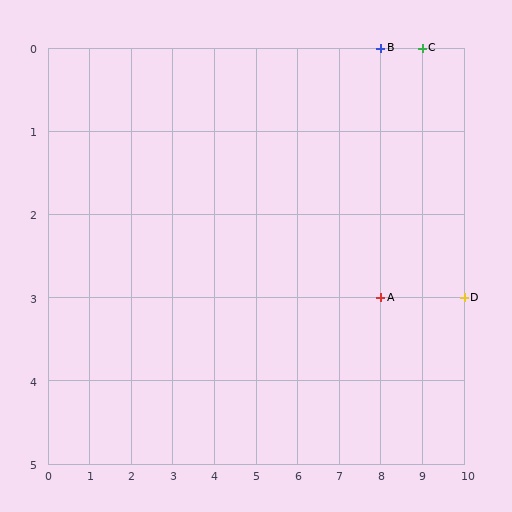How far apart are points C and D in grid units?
Points C and D are 1 column and 3 rows apart (about 3.2 grid units diagonally).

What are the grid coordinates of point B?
Point B is at grid coordinates (8, 0).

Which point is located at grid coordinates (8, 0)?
Point B is at (8, 0).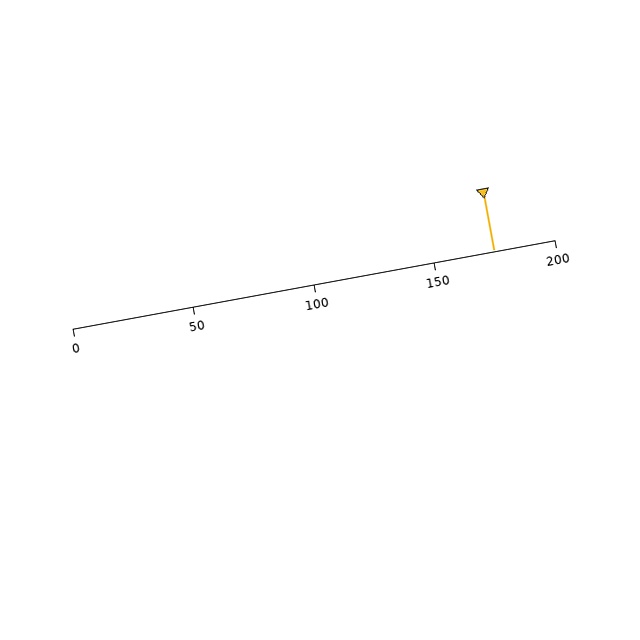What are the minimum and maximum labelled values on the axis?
The axis runs from 0 to 200.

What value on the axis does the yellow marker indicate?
The marker indicates approximately 175.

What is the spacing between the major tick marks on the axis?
The major ticks are spaced 50 apart.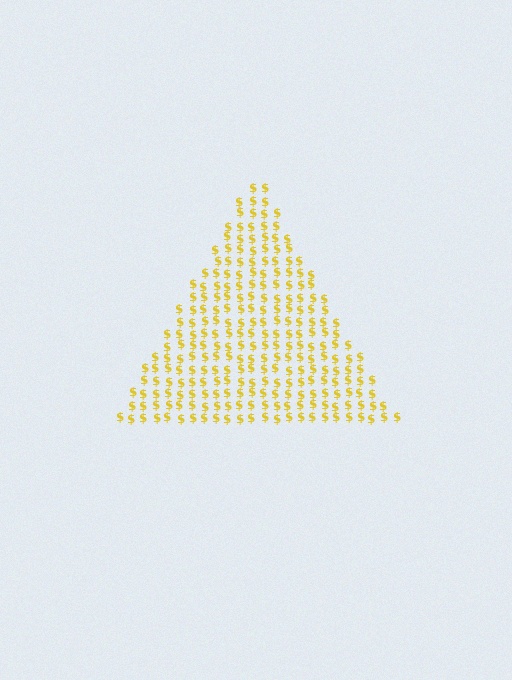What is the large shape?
The large shape is a triangle.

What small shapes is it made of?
It is made of small dollar signs.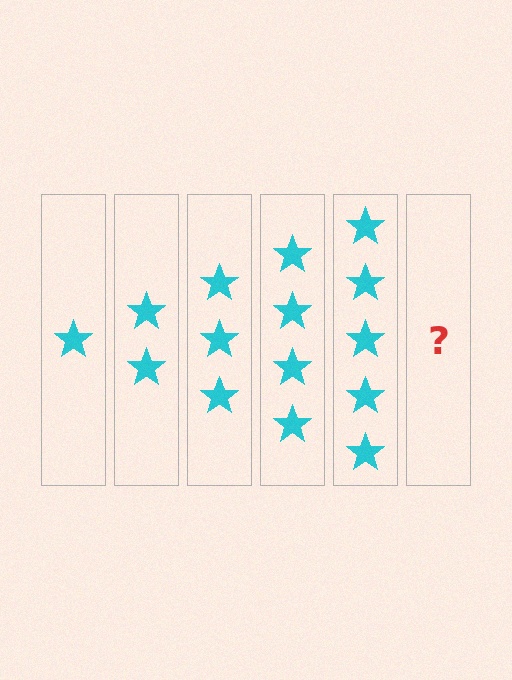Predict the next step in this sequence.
The next step is 6 stars.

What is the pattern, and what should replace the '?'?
The pattern is that each step adds one more star. The '?' should be 6 stars.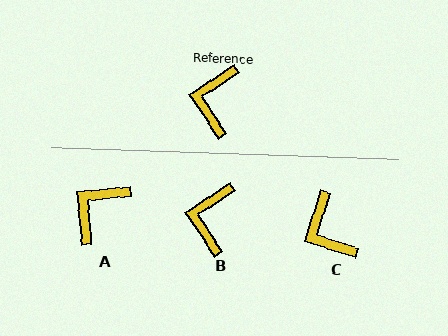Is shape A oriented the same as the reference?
No, it is off by about 28 degrees.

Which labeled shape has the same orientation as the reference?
B.